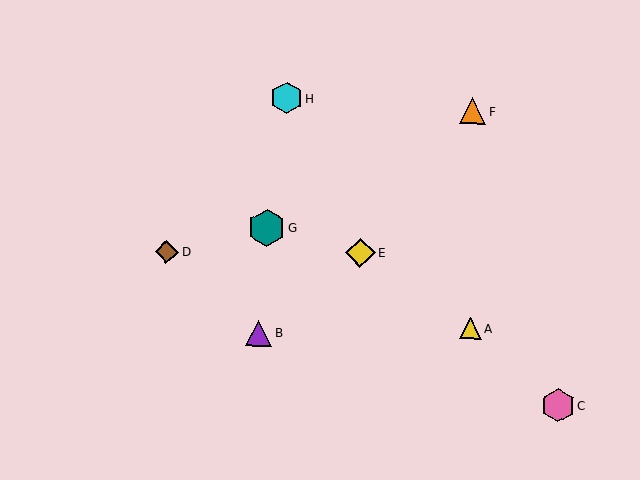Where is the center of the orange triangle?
The center of the orange triangle is at (473, 111).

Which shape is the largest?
The teal hexagon (labeled G) is the largest.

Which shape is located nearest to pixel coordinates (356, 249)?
The yellow diamond (labeled E) at (360, 253) is nearest to that location.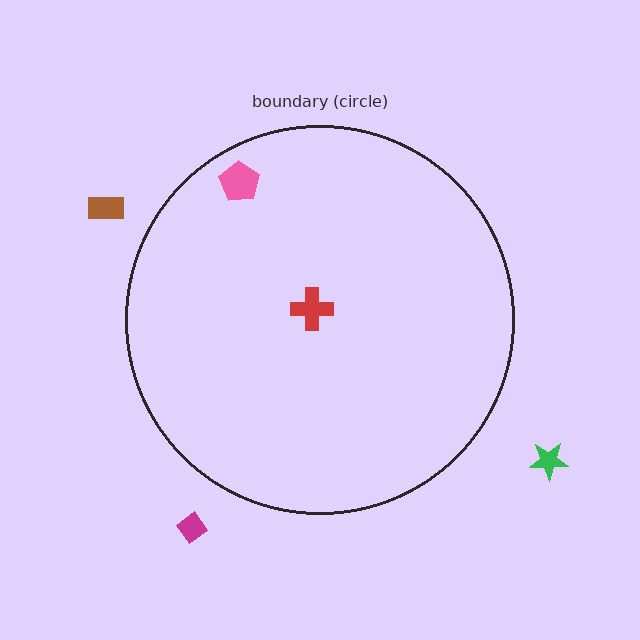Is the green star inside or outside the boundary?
Outside.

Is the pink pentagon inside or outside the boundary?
Inside.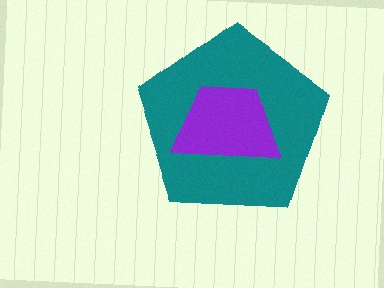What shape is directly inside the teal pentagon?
The purple trapezoid.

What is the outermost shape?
The teal pentagon.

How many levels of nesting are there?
2.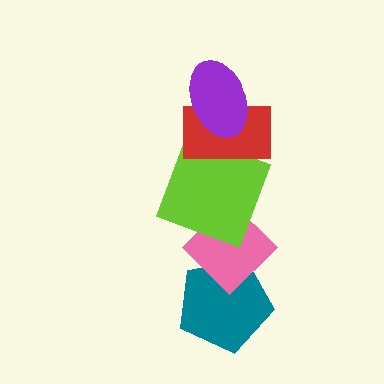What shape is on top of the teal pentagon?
The pink diamond is on top of the teal pentagon.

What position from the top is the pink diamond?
The pink diamond is 4th from the top.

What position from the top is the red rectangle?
The red rectangle is 2nd from the top.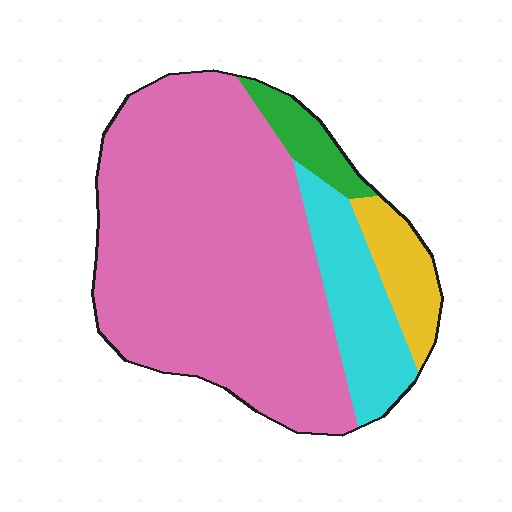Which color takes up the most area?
Pink, at roughly 70%.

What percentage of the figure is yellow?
Yellow covers roughly 10% of the figure.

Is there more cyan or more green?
Cyan.